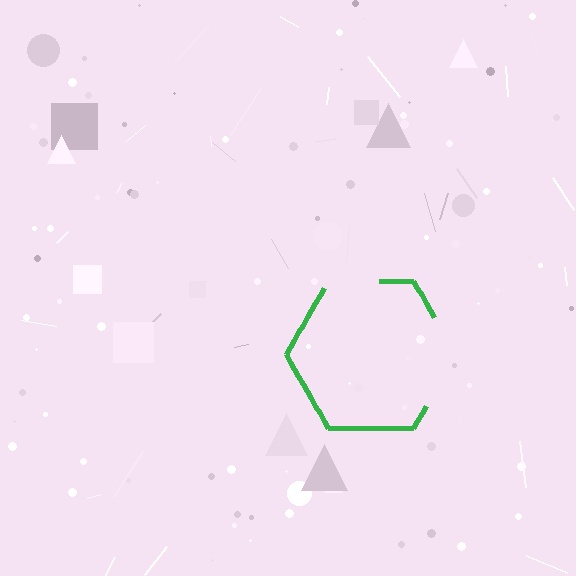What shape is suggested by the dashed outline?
The dashed outline suggests a hexagon.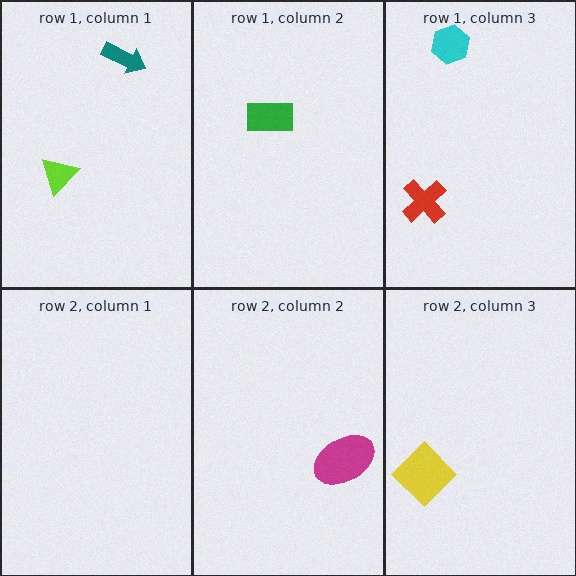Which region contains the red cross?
The row 1, column 3 region.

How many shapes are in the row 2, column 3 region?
1.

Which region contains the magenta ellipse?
The row 2, column 2 region.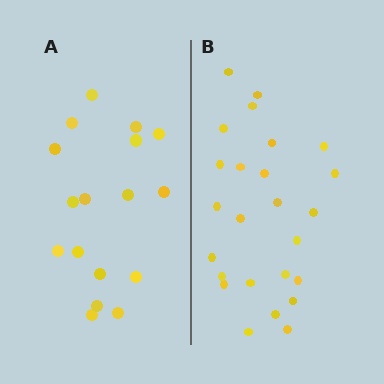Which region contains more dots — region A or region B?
Region B (the right region) has more dots.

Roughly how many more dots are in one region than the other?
Region B has roughly 8 or so more dots than region A.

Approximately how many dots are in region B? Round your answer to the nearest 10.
About 20 dots. (The exact count is 25, which rounds to 20.)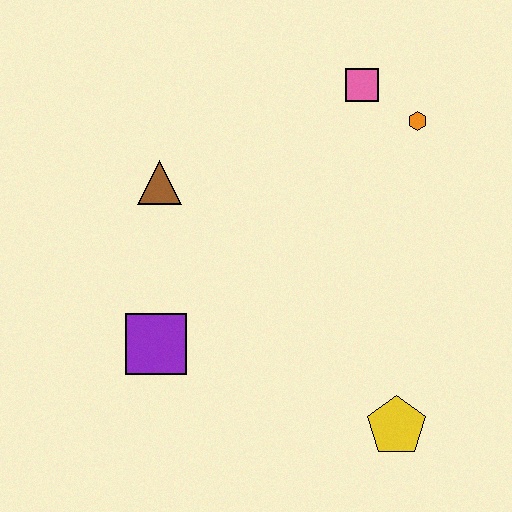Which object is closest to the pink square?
The orange hexagon is closest to the pink square.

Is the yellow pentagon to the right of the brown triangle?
Yes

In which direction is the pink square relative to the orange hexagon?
The pink square is to the left of the orange hexagon.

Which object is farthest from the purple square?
The orange hexagon is farthest from the purple square.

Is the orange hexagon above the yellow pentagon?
Yes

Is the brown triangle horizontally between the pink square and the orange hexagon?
No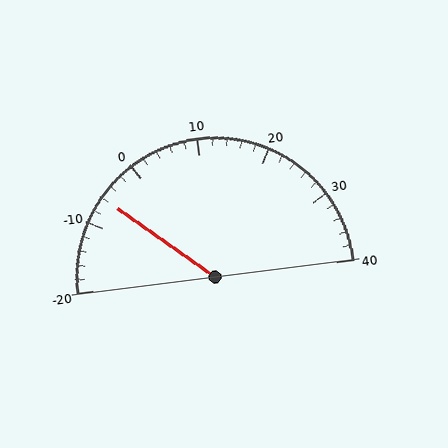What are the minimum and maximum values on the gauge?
The gauge ranges from -20 to 40.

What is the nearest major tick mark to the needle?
The nearest major tick mark is -10.